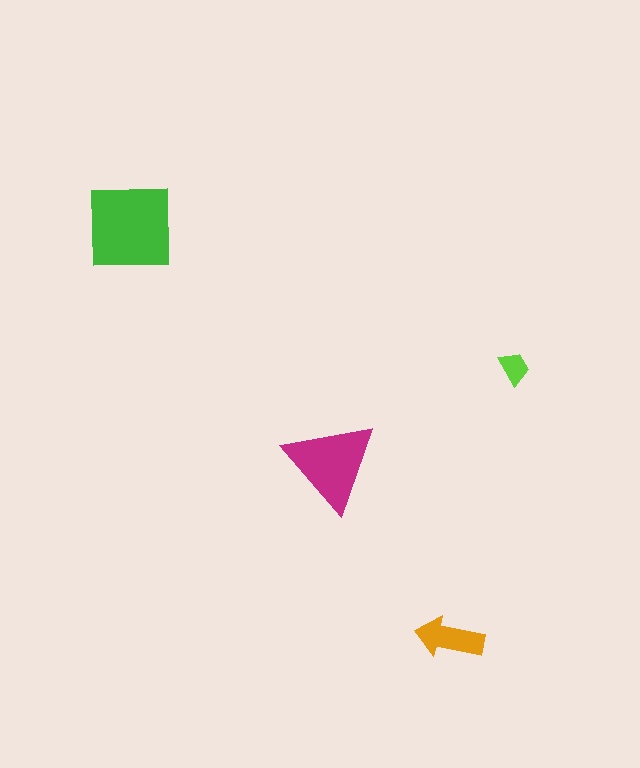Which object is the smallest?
The lime trapezoid.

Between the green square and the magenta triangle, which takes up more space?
The green square.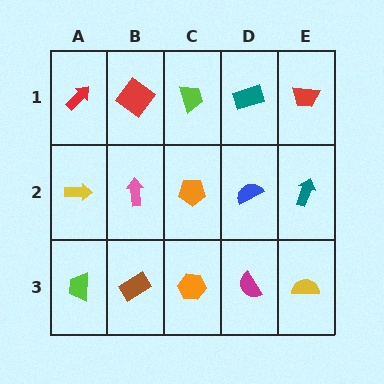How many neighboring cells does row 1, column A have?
2.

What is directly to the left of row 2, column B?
A yellow arrow.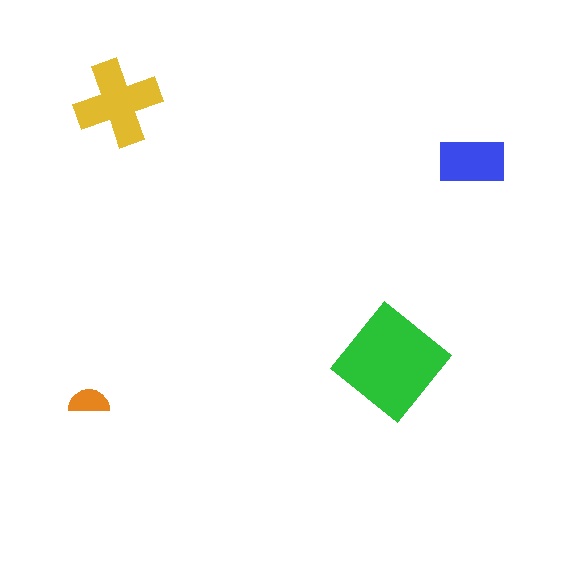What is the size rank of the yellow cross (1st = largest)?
2nd.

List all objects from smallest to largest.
The orange semicircle, the blue rectangle, the yellow cross, the green diamond.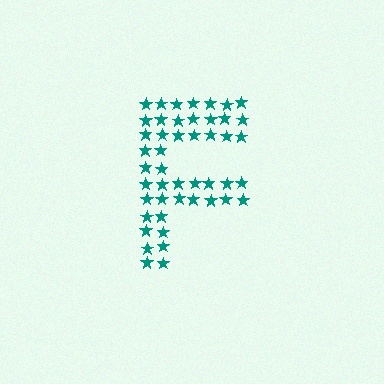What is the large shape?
The large shape is the letter F.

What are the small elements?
The small elements are stars.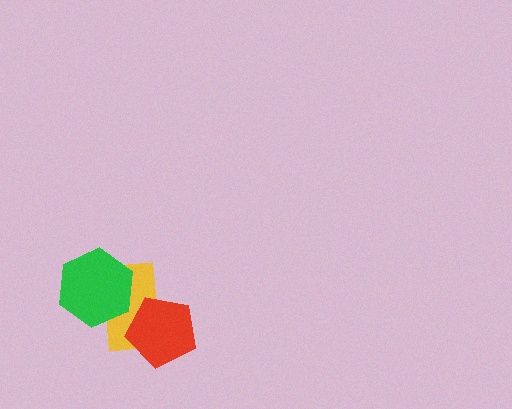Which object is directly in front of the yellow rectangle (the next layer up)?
The green hexagon is directly in front of the yellow rectangle.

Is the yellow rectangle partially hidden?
Yes, it is partially covered by another shape.